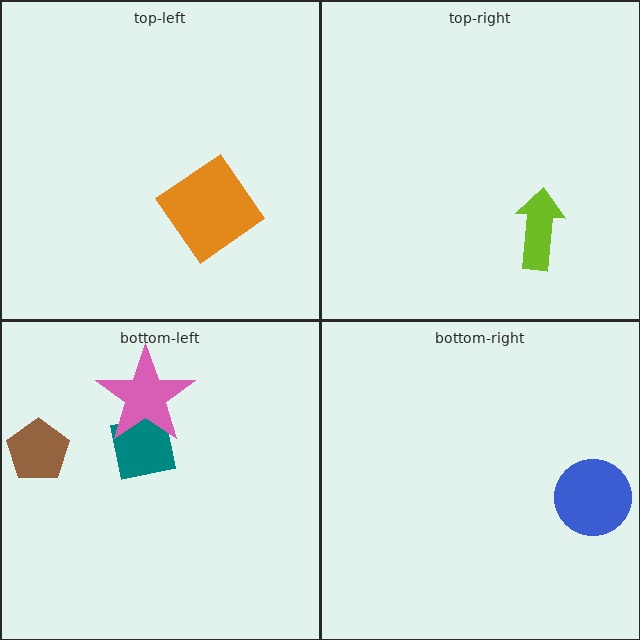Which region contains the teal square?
The bottom-left region.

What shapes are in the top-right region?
The lime arrow.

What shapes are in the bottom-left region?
The teal square, the pink star, the brown pentagon.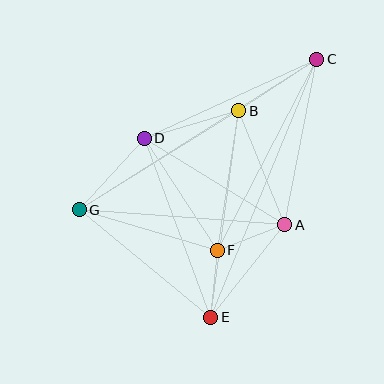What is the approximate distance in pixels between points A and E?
The distance between A and E is approximately 119 pixels.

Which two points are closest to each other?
Points E and F are closest to each other.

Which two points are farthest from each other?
Points C and G are farthest from each other.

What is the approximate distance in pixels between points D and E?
The distance between D and E is approximately 191 pixels.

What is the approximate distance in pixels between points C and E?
The distance between C and E is approximately 279 pixels.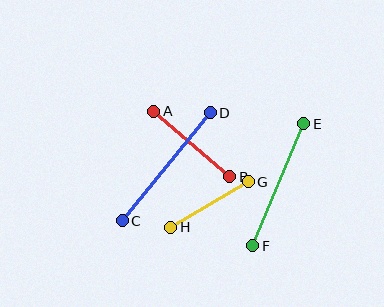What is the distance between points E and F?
The distance is approximately 132 pixels.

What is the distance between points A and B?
The distance is approximately 100 pixels.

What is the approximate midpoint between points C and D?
The midpoint is at approximately (166, 167) pixels.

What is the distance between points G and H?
The distance is approximately 90 pixels.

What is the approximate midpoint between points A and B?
The midpoint is at approximately (192, 144) pixels.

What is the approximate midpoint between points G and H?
The midpoint is at approximately (209, 205) pixels.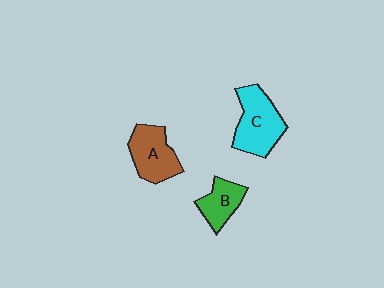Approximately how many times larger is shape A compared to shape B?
Approximately 1.4 times.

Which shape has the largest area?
Shape C (cyan).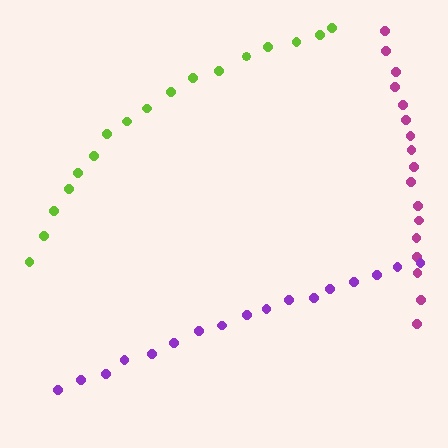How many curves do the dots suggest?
There are 3 distinct paths.